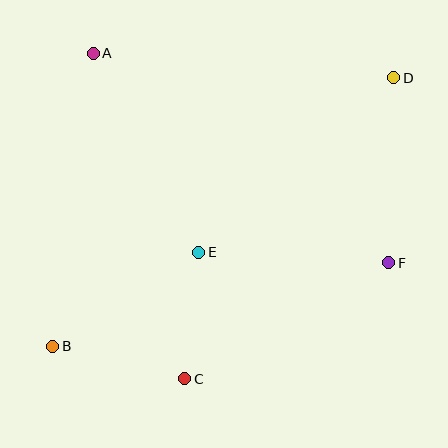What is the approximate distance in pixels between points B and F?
The distance between B and F is approximately 346 pixels.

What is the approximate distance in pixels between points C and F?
The distance between C and F is approximately 235 pixels.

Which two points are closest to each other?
Points C and E are closest to each other.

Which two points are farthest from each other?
Points B and D are farthest from each other.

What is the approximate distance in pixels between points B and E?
The distance between B and E is approximately 174 pixels.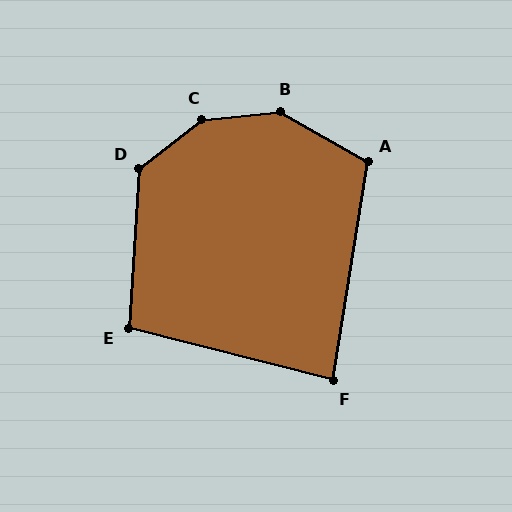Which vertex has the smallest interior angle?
F, at approximately 85 degrees.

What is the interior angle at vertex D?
Approximately 131 degrees (obtuse).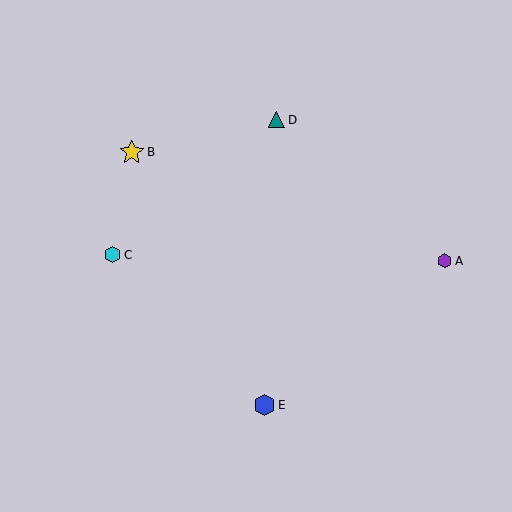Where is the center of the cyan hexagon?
The center of the cyan hexagon is at (113, 255).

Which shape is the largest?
The yellow star (labeled B) is the largest.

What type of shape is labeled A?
Shape A is a purple hexagon.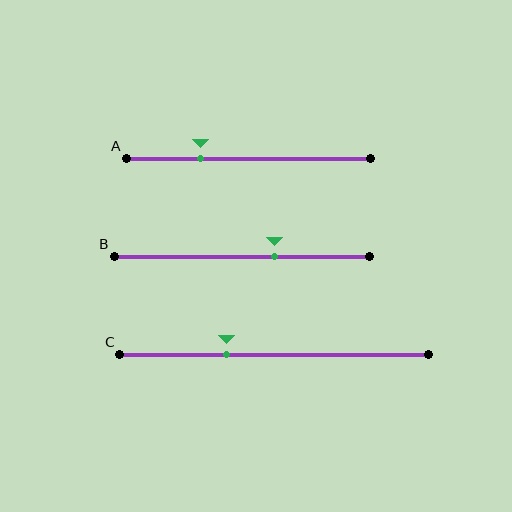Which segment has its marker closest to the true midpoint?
Segment B has its marker closest to the true midpoint.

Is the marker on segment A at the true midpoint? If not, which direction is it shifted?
No, the marker on segment A is shifted to the left by about 19% of the segment length.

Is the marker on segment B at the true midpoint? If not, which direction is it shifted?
No, the marker on segment B is shifted to the right by about 12% of the segment length.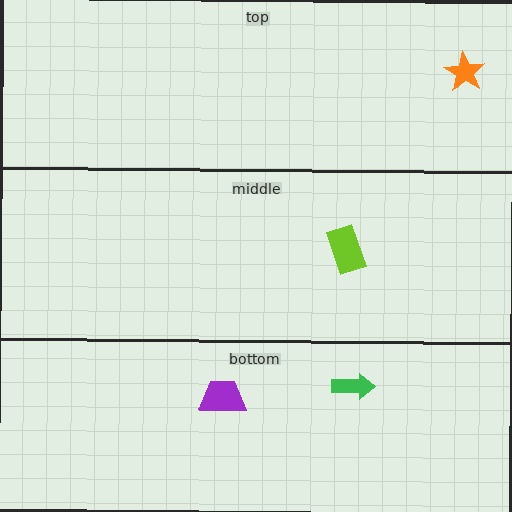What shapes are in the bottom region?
The green arrow, the purple trapezoid.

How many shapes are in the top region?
1.